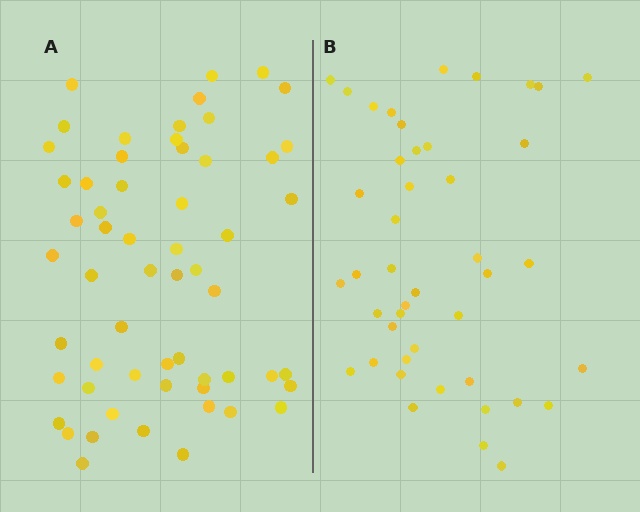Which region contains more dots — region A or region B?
Region A (the left region) has more dots.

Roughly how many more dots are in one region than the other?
Region A has approximately 15 more dots than region B.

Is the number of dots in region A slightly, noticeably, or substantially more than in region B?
Region A has noticeably more, but not dramatically so. The ratio is roughly 1.3 to 1.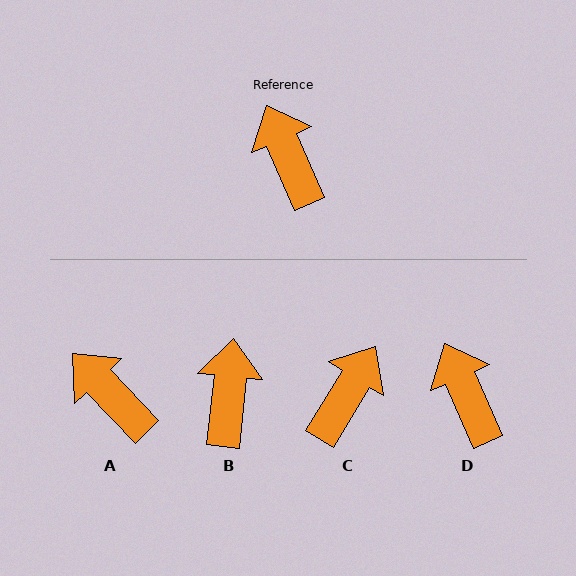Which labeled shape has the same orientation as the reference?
D.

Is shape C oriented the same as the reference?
No, it is off by about 55 degrees.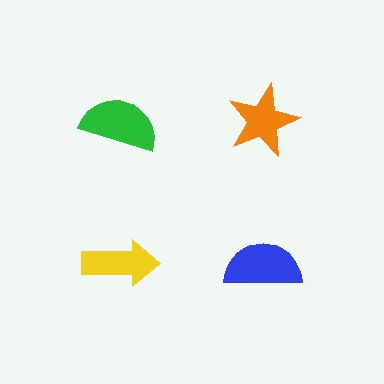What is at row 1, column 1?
A green semicircle.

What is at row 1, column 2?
An orange star.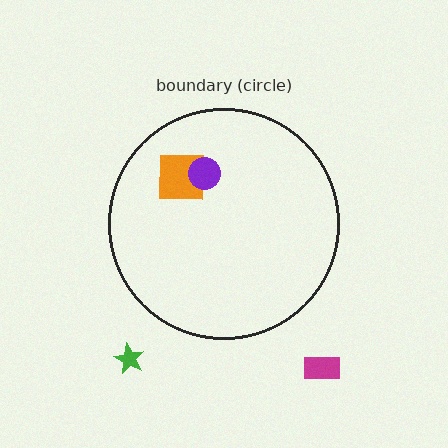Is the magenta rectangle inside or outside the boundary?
Outside.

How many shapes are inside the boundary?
2 inside, 2 outside.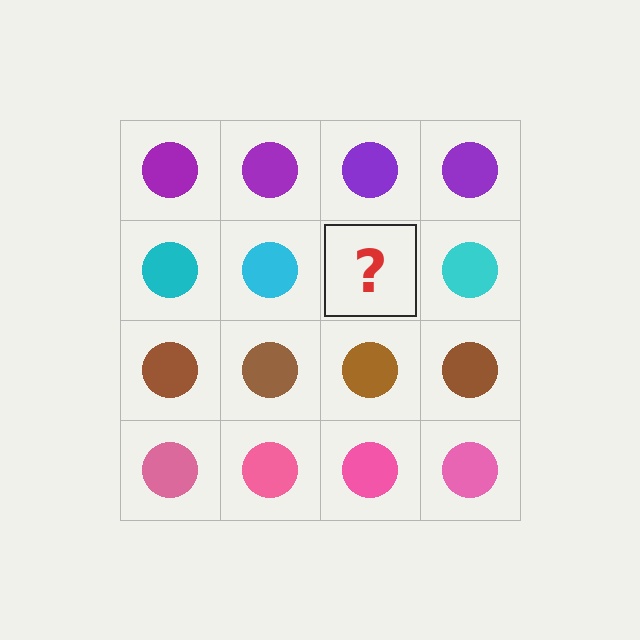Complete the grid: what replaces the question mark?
The question mark should be replaced with a cyan circle.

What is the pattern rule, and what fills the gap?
The rule is that each row has a consistent color. The gap should be filled with a cyan circle.